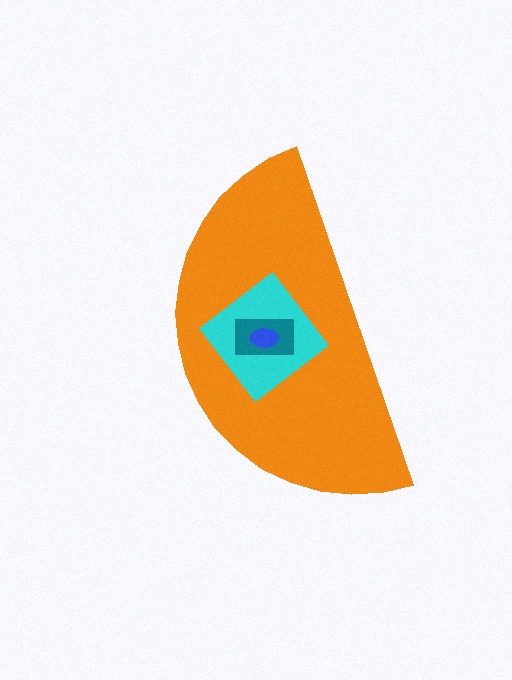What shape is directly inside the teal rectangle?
The blue ellipse.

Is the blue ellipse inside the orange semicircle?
Yes.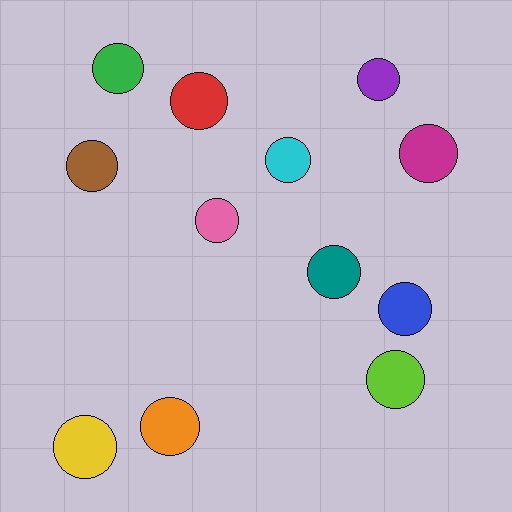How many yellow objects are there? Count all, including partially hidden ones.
There is 1 yellow object.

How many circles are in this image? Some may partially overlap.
There are 12 circles.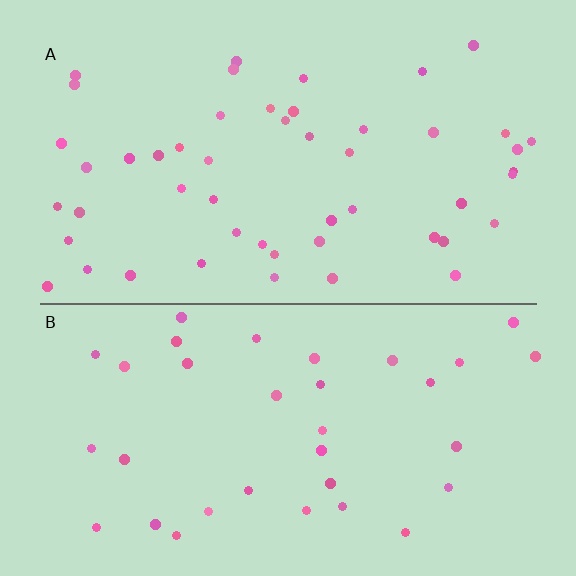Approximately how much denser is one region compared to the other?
Approximately 1.5× — region A over region B.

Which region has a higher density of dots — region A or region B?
A (the top).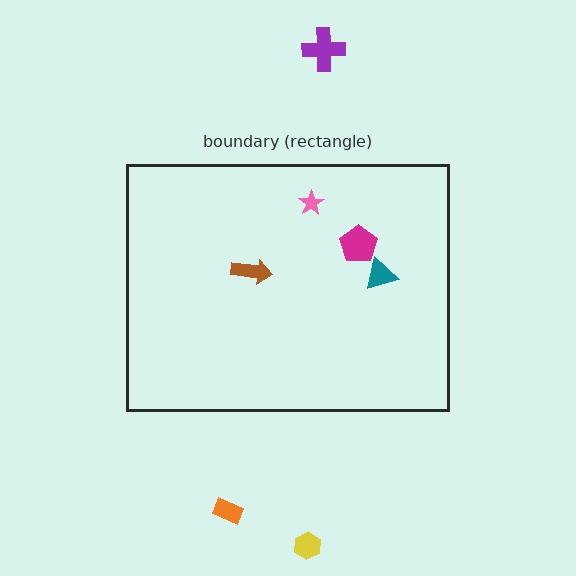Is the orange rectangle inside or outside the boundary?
Outside.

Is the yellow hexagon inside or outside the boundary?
Outside.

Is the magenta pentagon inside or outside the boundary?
Inside.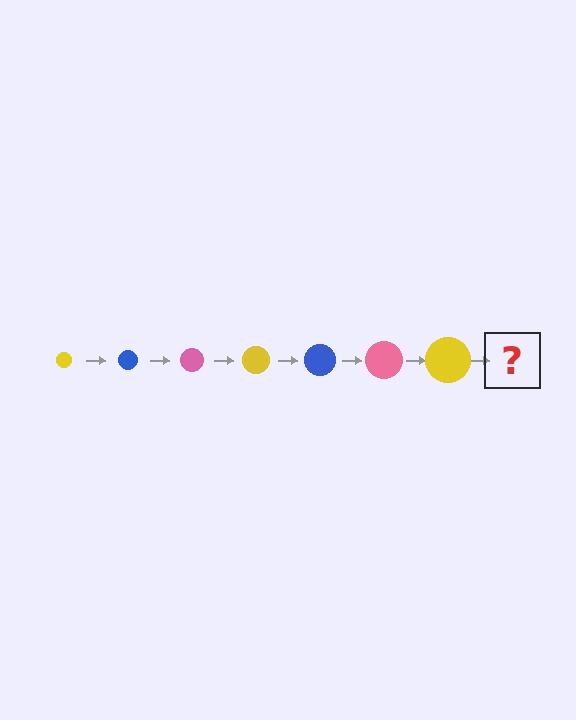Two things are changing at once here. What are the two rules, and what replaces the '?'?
The two rules are that the circle grows larger each step and the color cycles through yellow, blue, and pink. The '?' should be a blue circle, larger than the previous one.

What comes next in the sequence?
The next element should be a blue circle, larger than the previous one.